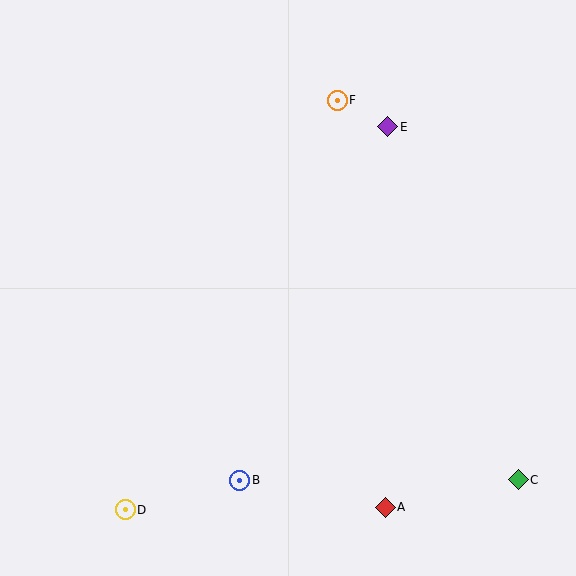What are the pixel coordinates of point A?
Point A is at (385, 507).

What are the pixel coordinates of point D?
Point D is at (125, 510).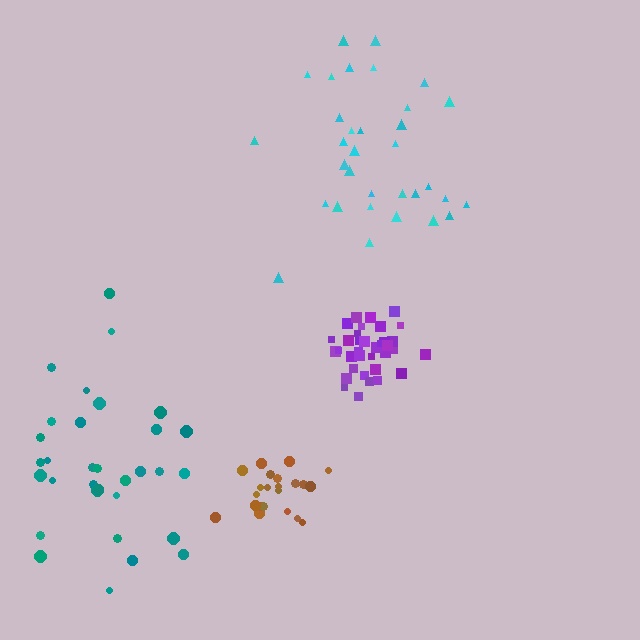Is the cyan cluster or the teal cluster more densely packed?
Teal.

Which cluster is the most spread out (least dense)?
Cyan.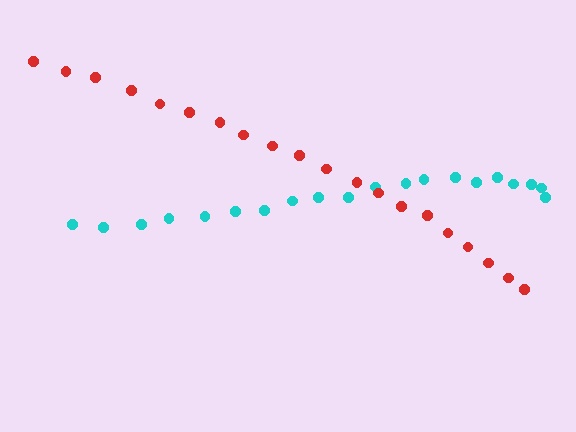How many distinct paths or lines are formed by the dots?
There are 2 distinct paths.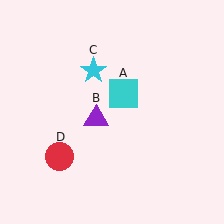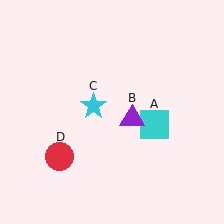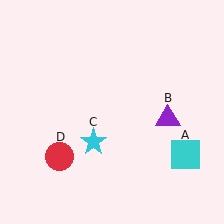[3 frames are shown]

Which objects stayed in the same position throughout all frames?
Red circle (object D) remained stationary.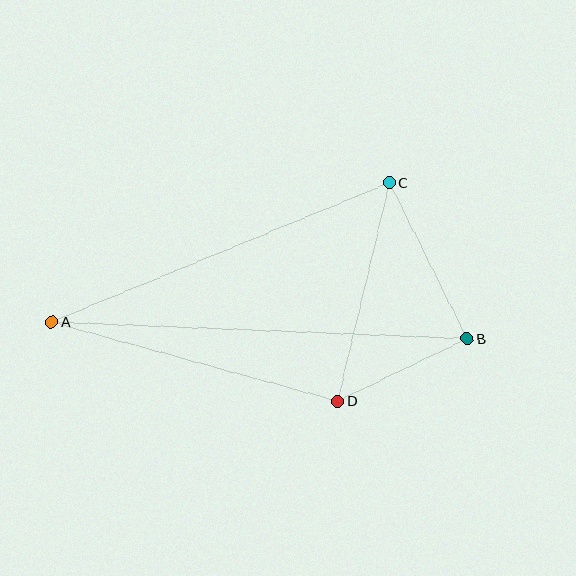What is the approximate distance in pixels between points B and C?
The distance between B and C is approximately 174 pixels.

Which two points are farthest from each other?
Points A and B are farthest from each other.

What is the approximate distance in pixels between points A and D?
The distance between A and D is approximately 297 pixels.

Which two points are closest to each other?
Points B and D are closest to each other.